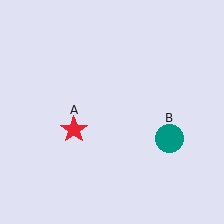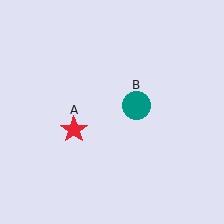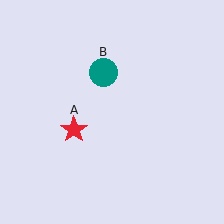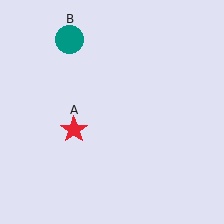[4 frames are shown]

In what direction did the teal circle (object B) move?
The teal circle (object B) moved up and to the left.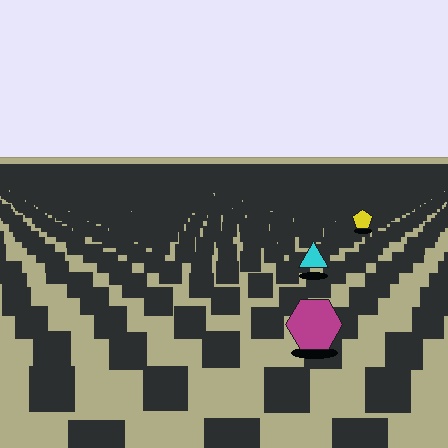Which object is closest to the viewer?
The magenta hexagon is closest. The texture marks near it are larger and more spread out.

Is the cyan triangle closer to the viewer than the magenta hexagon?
No. The magenta hexagon is closer — you can tell from the texture gradient: the ground texture is coarser near it.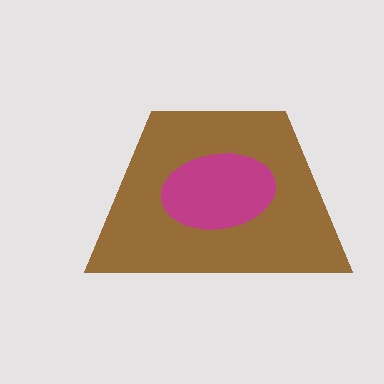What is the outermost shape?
The brown trapezoid.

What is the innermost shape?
The magenta ellipse.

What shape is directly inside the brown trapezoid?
The magenta ellipse.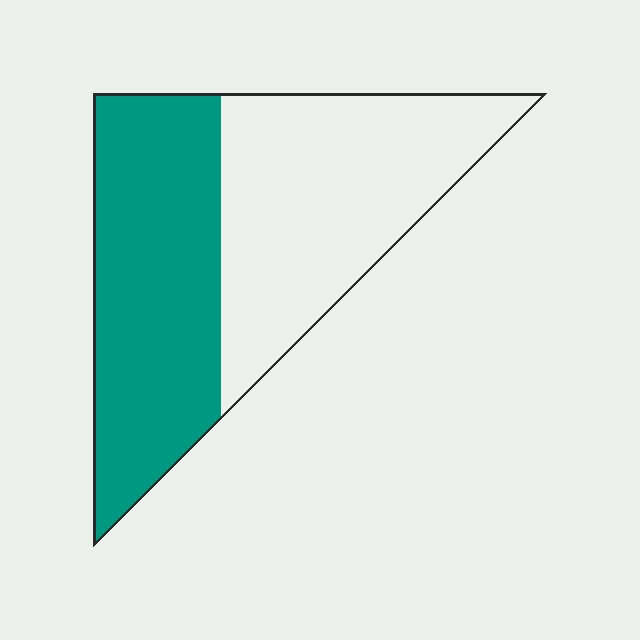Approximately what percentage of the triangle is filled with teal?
Approximately 50%.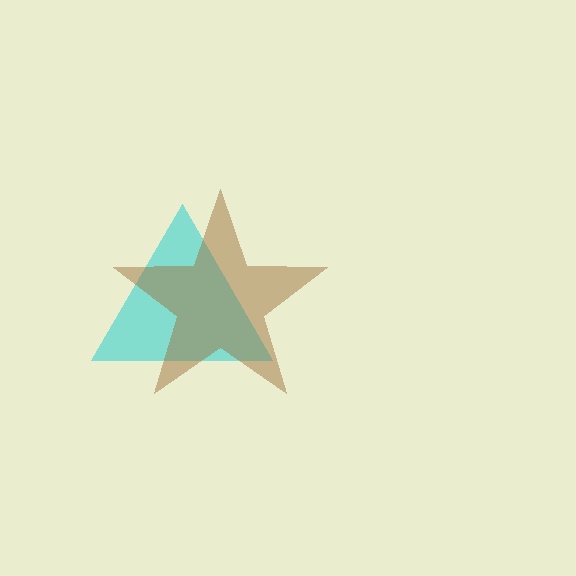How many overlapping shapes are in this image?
There are 2 overlapping shapes in the image.